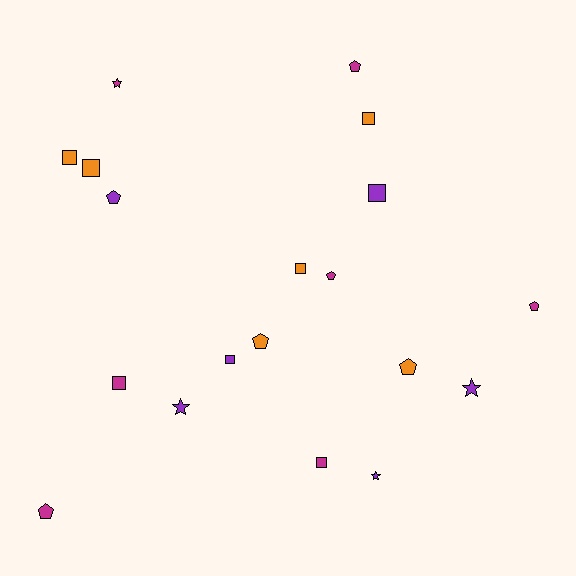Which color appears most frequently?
Magenta, with 7 objects.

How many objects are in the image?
There are 19 objects.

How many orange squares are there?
There are 4 orange squares.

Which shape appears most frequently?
Square, with 8 objects.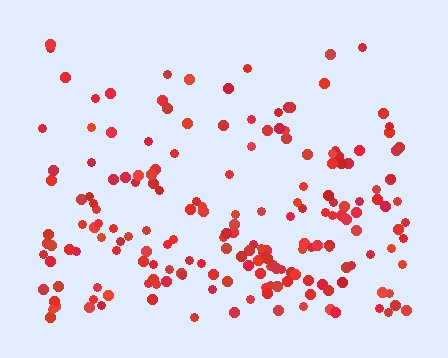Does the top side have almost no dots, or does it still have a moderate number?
Still a moderate number, just noticeably fewer than the bottom.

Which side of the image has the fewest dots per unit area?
The top.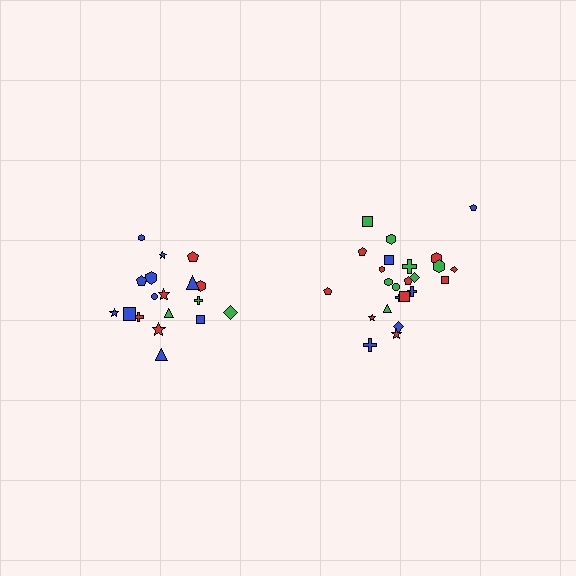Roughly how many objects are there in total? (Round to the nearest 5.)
Roughly 45 objects in total.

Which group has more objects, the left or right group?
The right group.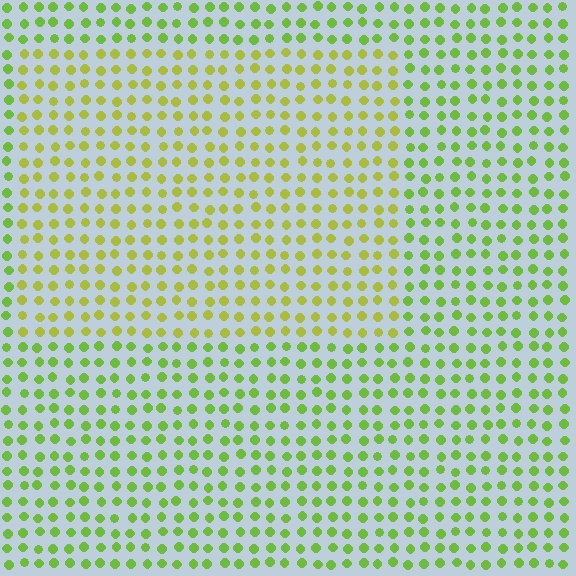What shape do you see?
I see a rectangle.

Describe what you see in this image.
The image is filled with small lime elements in a uniform arrangement. A rectangle-shaped region is visible where the elements are tinted to a slightly different hue, forming a subtle color boundary.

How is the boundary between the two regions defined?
The boundary is defined purely by a slight shift in hue (about 28 degrees). Spacing, size, and orientation are identical on both sides.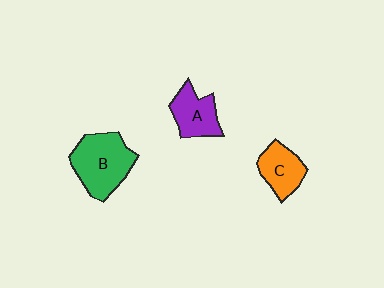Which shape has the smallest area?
Shape C (orange).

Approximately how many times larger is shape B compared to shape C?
Approximately 1.7 times.